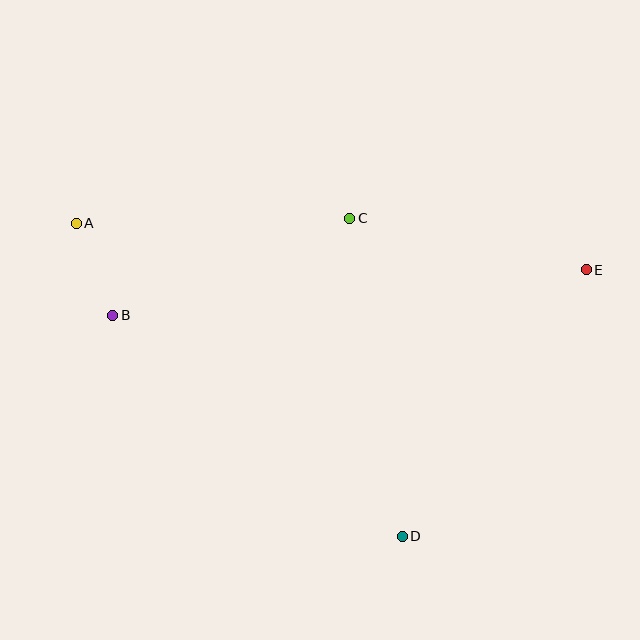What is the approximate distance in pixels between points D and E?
The distance between D and E is approximately 324 pixels.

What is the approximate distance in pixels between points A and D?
The distance between A and D is approximately 452 pixels.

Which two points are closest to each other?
Points A and B are closest to each other.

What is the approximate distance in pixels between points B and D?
The distance between B and D is approximately 364 pixels.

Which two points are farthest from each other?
Points A and E are farthest from each other.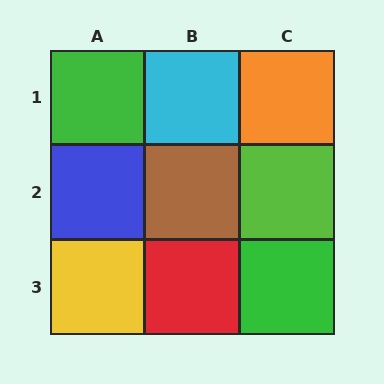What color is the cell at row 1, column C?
Orange.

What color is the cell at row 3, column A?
Yellow.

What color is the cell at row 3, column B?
Red.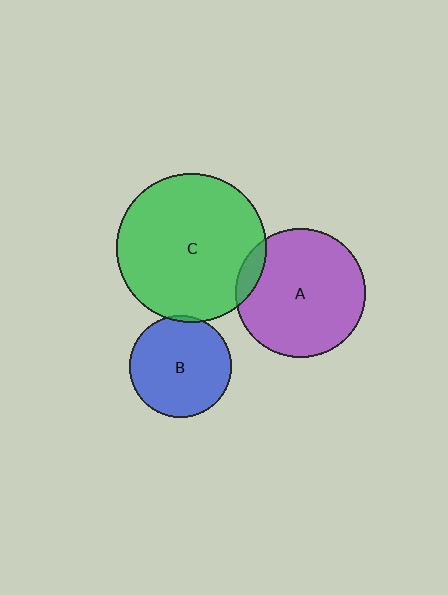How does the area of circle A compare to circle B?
Approximately 1.6 times.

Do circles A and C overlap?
Yes.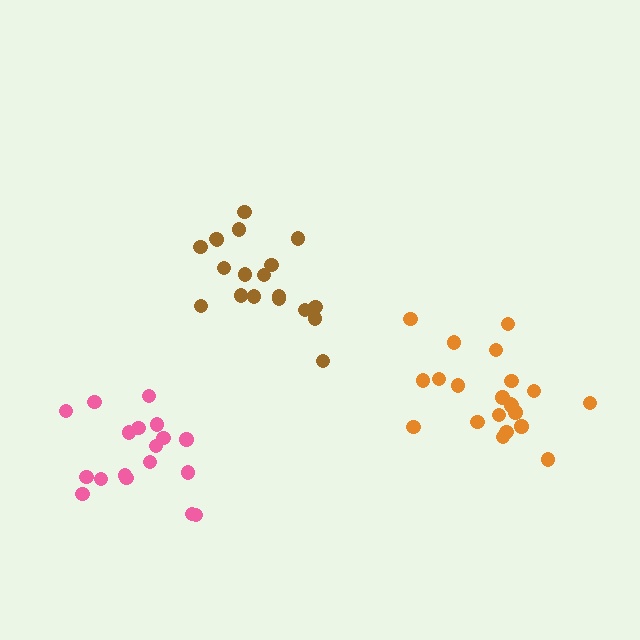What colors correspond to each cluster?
The clusters are colored: orange, brown, pink.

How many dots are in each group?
Group 1: 21 dots, Group 2: 19 dots, Group 3: 18 dots (58 total).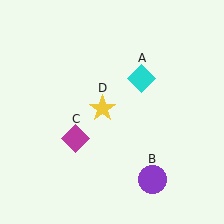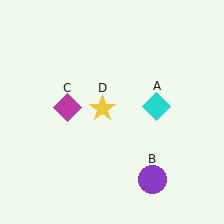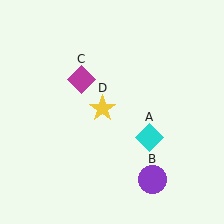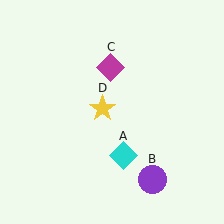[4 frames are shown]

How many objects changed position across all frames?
2 objects changed position: cyan diamond (object A), magenta diamond (object C).